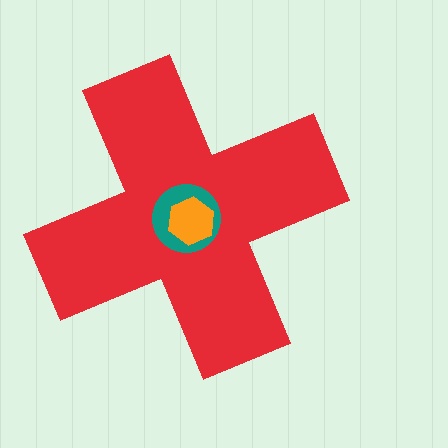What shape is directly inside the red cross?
The teal circle.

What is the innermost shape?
The orange hexagon.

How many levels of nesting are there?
3.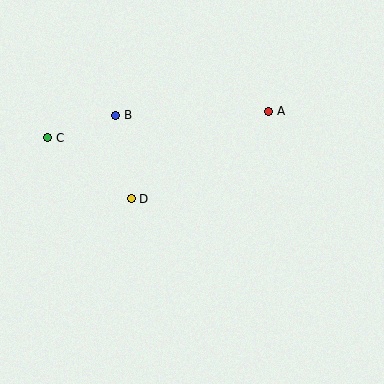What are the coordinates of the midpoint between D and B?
The midpoint between D and B is at (123, 157).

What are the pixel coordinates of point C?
Point C is at (47, 138).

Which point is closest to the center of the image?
Point D at (131, 199) is closest to the center.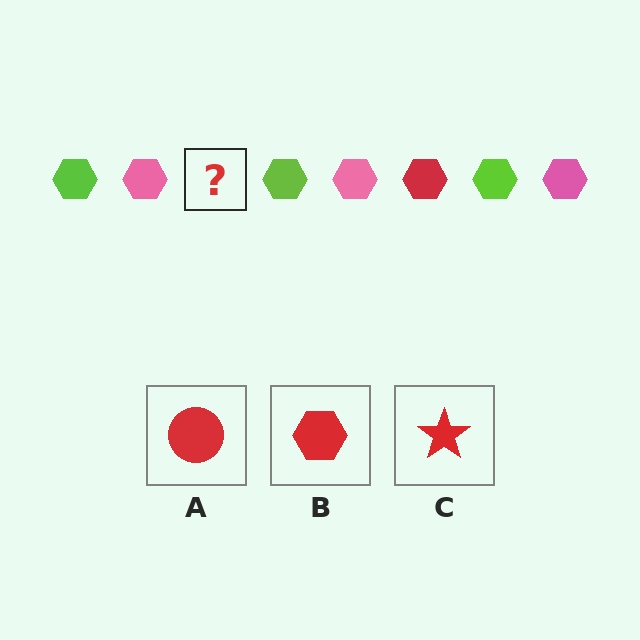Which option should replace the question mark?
Option B.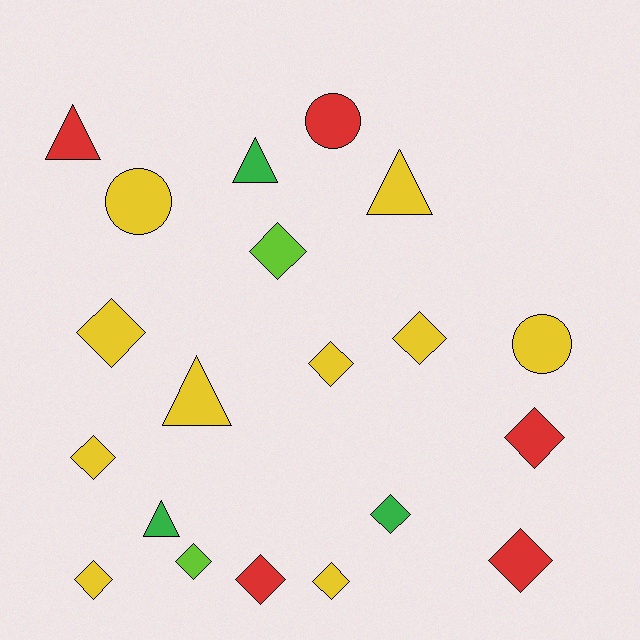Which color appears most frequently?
Yellow, with 10 objects.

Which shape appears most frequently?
Diamond, with 12 objects.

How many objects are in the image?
There are 20 objects.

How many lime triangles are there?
There are no lime triangles.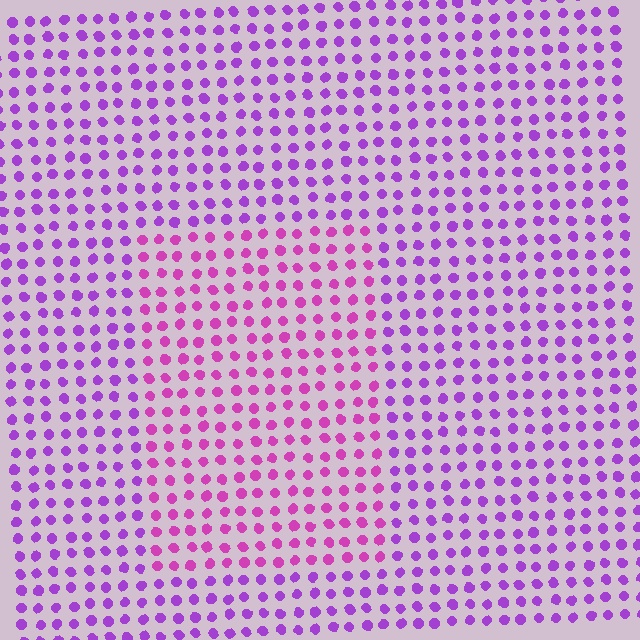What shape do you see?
I see a rectangle.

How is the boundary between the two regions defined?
The boundary is defined purely by a slight shift in hue (about 29 degrees). Spacing, size, and orientation are identical on both sides.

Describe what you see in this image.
The image is filled with small purple elements in a uniform arrangement. A rectangle-shaped region is visible where the elements are tinted to a slightly different hue, forming a subtle color boundary.